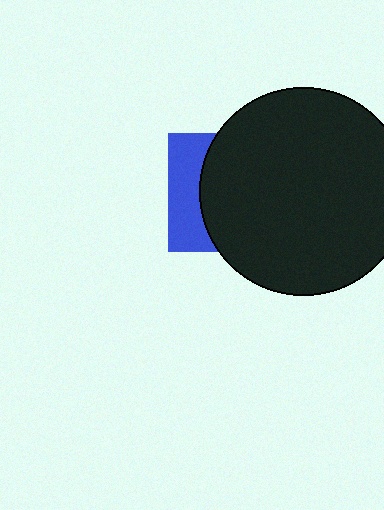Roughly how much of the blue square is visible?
A small part of it is visible (roughly 31%).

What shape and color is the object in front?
The object in front is a black circle.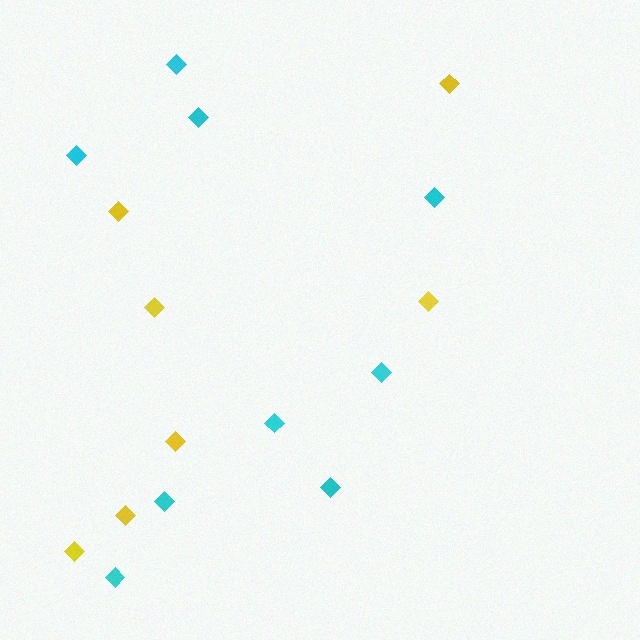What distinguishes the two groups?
There are 2 groups: one group of cyan diamonds (9) and one group of yellow diamonds (7).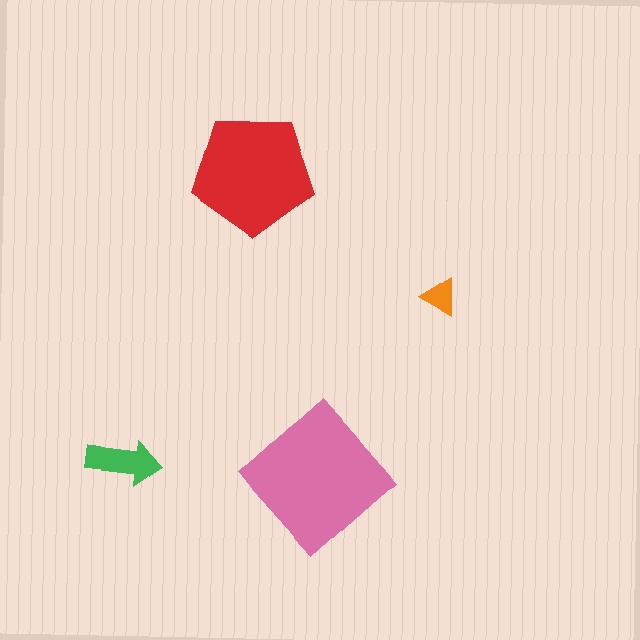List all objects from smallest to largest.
The orange triangle, the green arrow, the red pentagon, the pink diamond.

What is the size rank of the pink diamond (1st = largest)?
1st.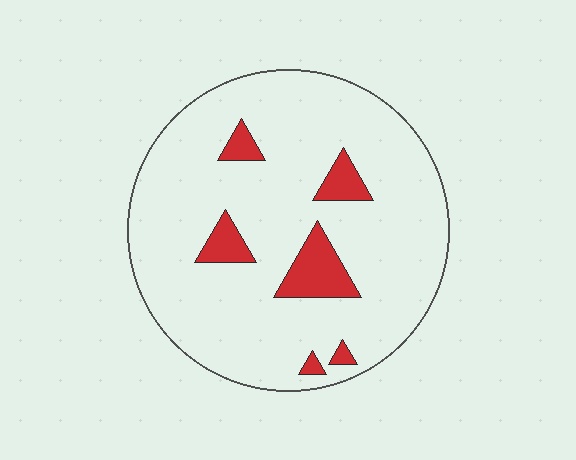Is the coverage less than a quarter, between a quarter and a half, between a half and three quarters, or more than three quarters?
Less than a quarter.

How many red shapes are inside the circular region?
6.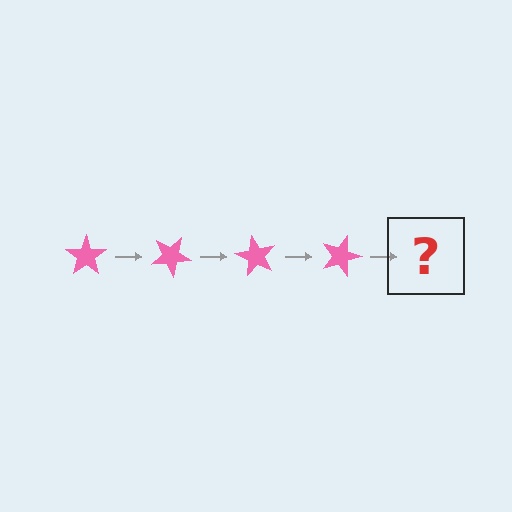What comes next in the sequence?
The next element should be a pink star rotated 120 degrees.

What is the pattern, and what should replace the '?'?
The pattern is that the star rotates 30 degrees each step. The '?' should be a pink star rotated 120 degrees.